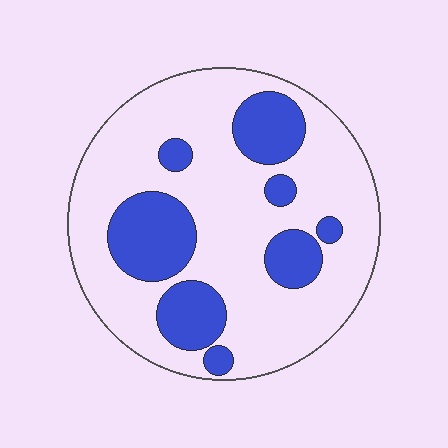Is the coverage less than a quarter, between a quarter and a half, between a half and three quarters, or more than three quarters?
Between a quarter and a half.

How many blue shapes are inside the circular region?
8.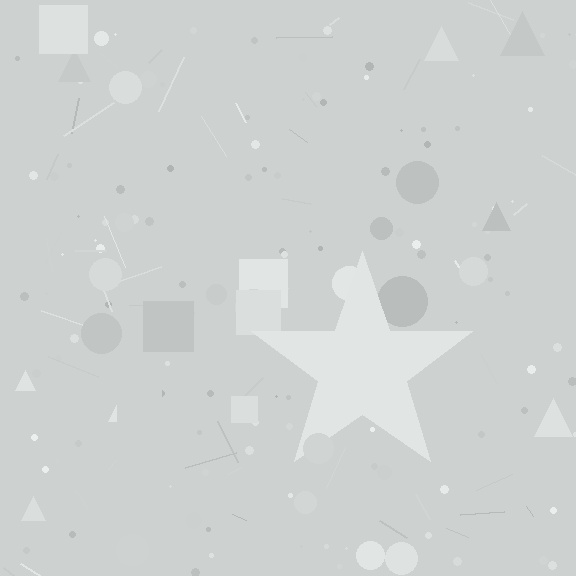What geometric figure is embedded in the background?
A star is embedded in the background.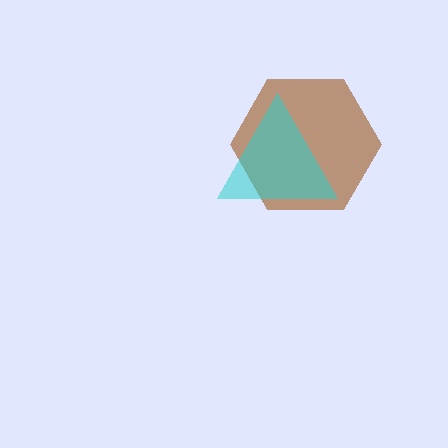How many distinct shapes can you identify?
There are 2 distinct shapes: a brown hexagon, a cyan triangle.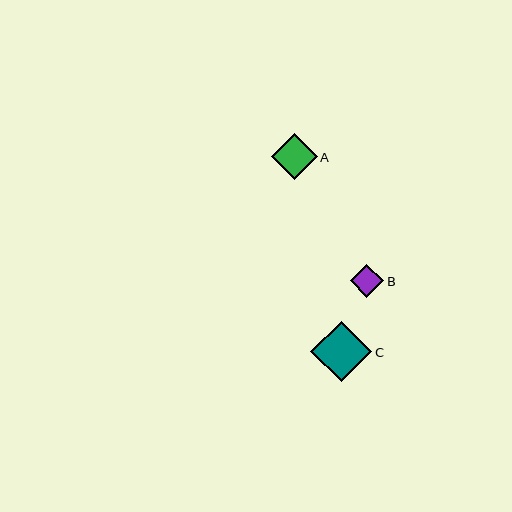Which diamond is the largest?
Diamond C is the largest with a size of approximately 61 pixels.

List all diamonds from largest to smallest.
From largest to smallest: C, A, B.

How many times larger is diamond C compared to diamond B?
Diamond C is approximately 1.8 times the size of diamond B.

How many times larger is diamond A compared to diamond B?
Diamond A is approximately 1.4 times the size of diamond B.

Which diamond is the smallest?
Diamond B is the smallest with a size of approximately 34 pixels.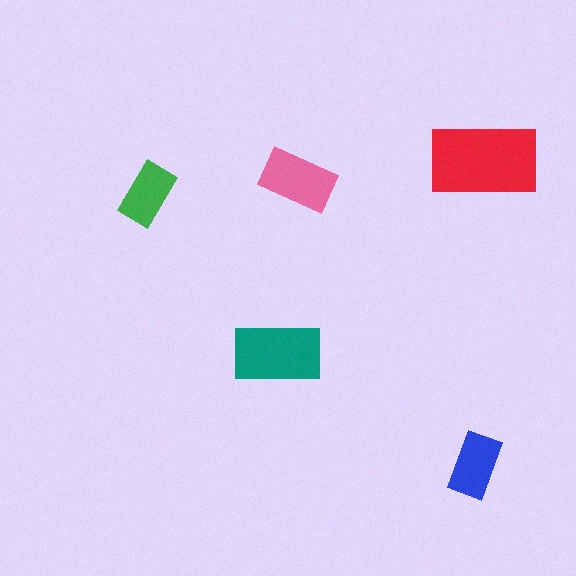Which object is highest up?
The red rectangle is topmost.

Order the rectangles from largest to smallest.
the red one, the teal one, the pink one, the blue one, the green one.